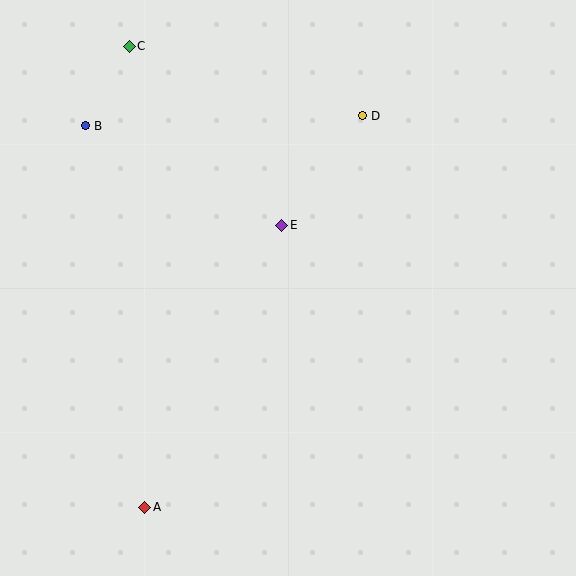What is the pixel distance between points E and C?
The distance between E and C is 235 pixels.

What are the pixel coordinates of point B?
Point B is at (86, 126).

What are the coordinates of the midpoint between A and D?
The midpoint between A and D is at (254, 312).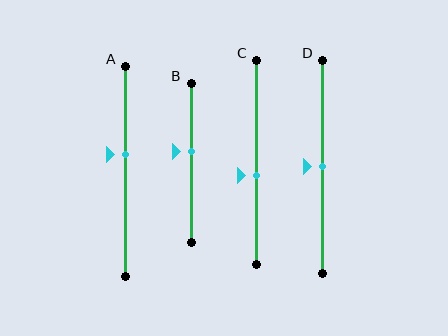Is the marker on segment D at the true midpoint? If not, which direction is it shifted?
Yes, the marker on segment D is at the true midpoint.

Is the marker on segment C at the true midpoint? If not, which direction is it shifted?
No, the marker on segment C is shifted downward by about 7% of the segment length.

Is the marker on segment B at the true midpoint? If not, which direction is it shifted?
No, the marker on segment B is shifted upward by about 7% of the segment length.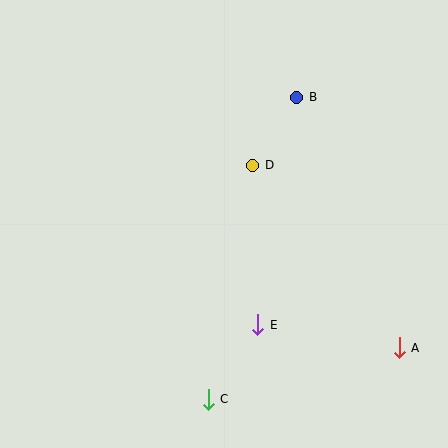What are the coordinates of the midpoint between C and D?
The midpoint between C and D is at (230, 282).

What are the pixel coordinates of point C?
Point C is at (208, 399).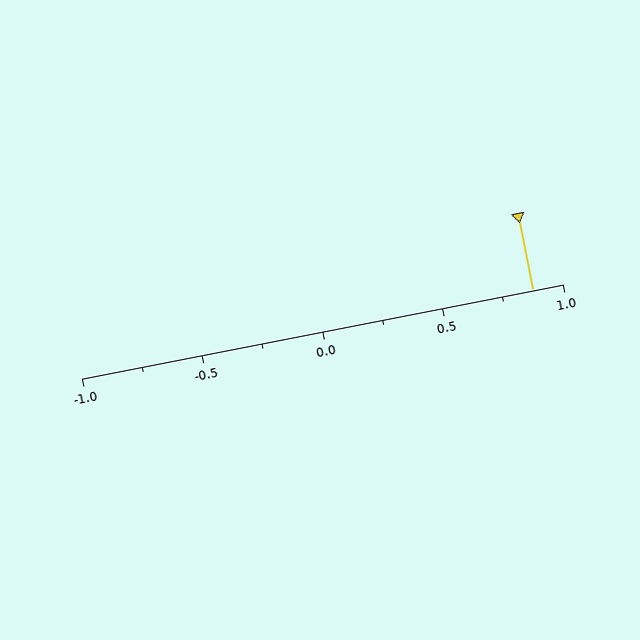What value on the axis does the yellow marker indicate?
The marker indicates approximately 0.88.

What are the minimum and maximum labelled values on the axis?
The axis runs from -1.0 to 1.0.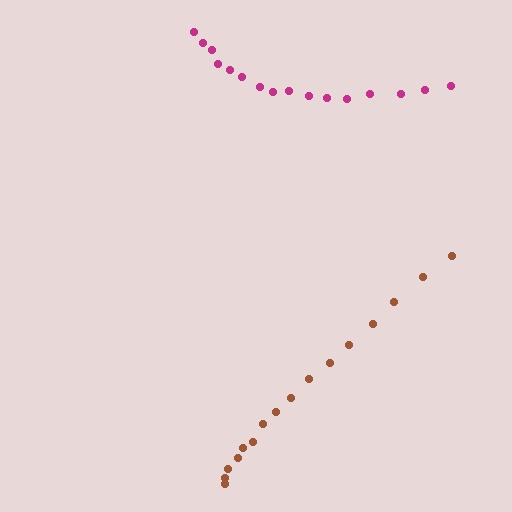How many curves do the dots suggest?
There are 2 distinct paths.